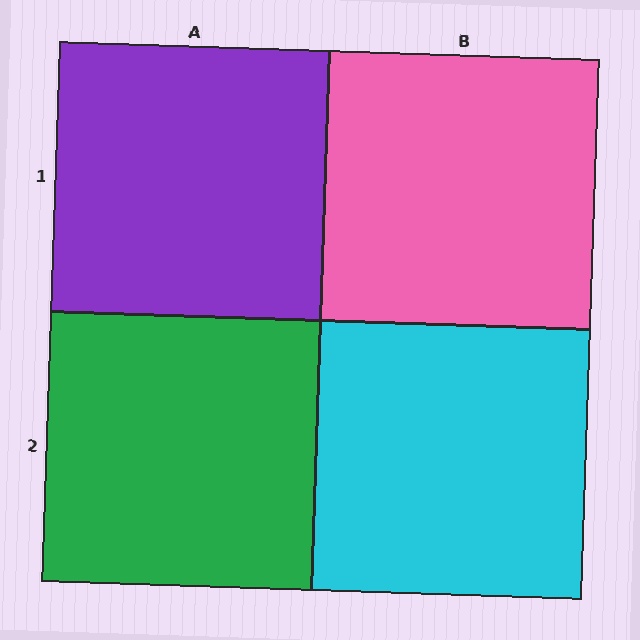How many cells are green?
1 cell is green.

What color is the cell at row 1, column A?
Purple.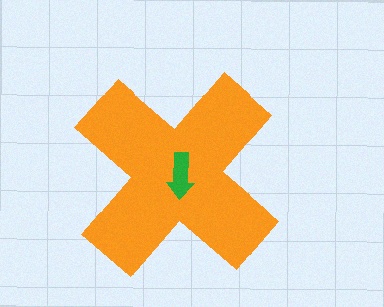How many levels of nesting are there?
2.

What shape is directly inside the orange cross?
The green arrow.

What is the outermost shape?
The orange cross.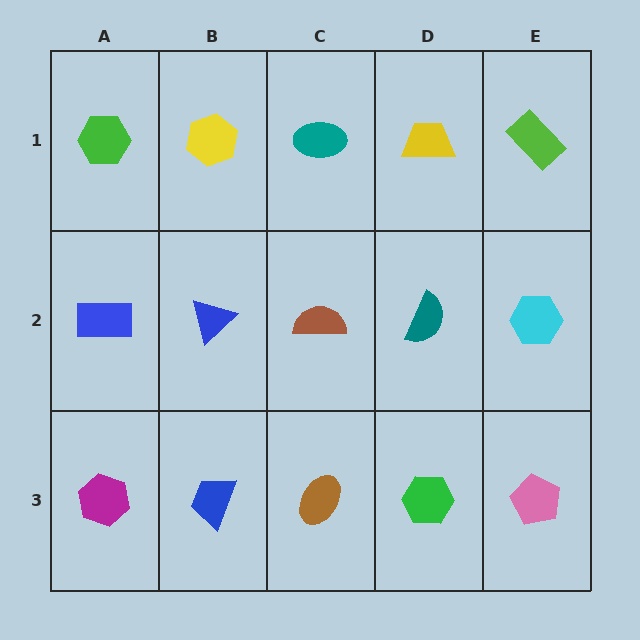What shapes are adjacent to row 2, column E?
A lime rectangle (row 1, column E), a pink pentagon (row 3, column E), a teal semicircle (row 2, column D).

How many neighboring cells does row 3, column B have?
3.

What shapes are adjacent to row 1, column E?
A cyan hexagon (row 2, column E), a yellow trapezoid (row 1, column D).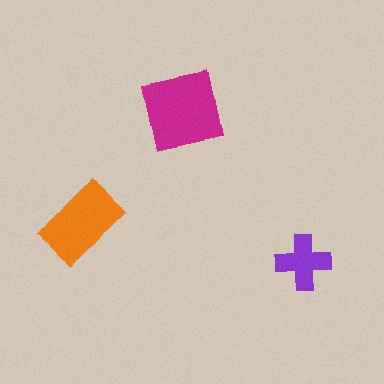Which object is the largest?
The magenta square.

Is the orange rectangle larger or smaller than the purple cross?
Larger.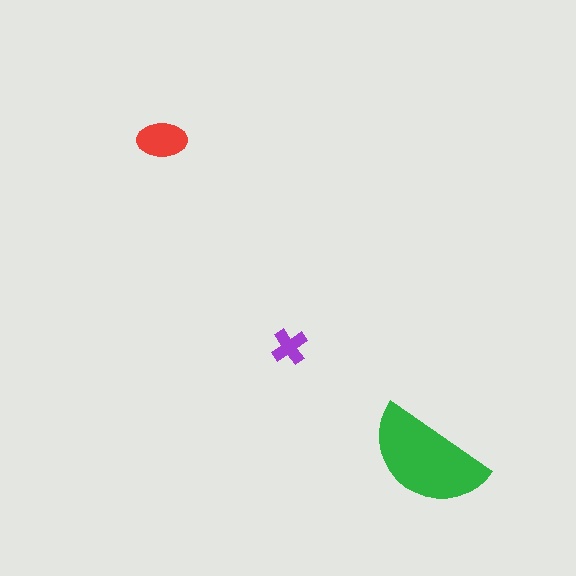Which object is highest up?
The red ellipse is topmost.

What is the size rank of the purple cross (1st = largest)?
3rd.